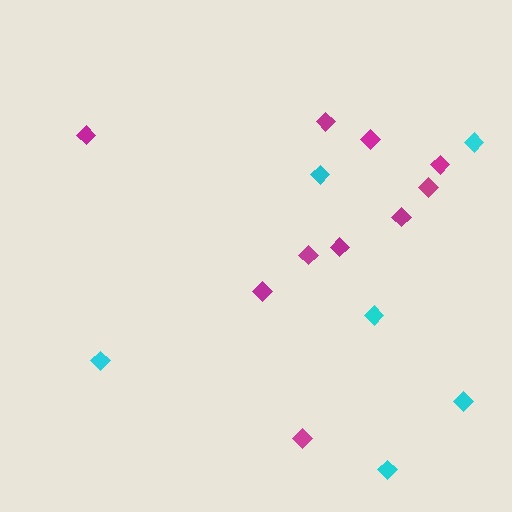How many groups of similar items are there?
There are 2 groups: one group of magenta diamonds (10) and one group of cyan diamonds (6).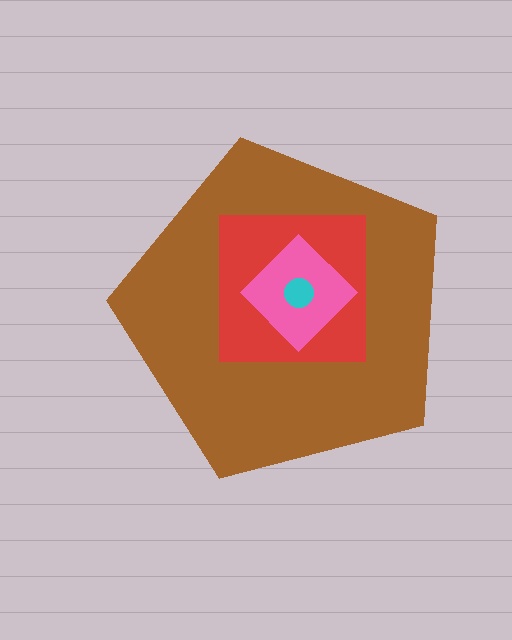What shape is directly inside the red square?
The pink diamond.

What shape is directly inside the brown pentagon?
The red square.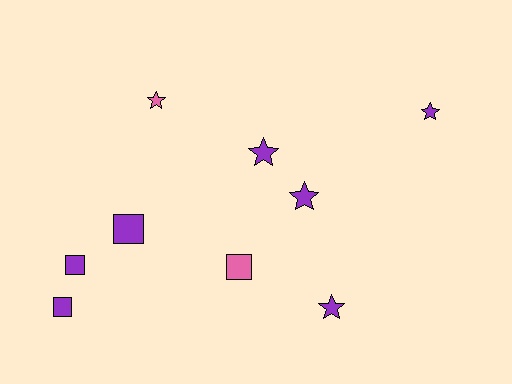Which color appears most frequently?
Purple, with 7 objects.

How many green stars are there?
There are no green stars.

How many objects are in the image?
There are 9 objects.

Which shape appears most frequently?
Star, with 5 objects.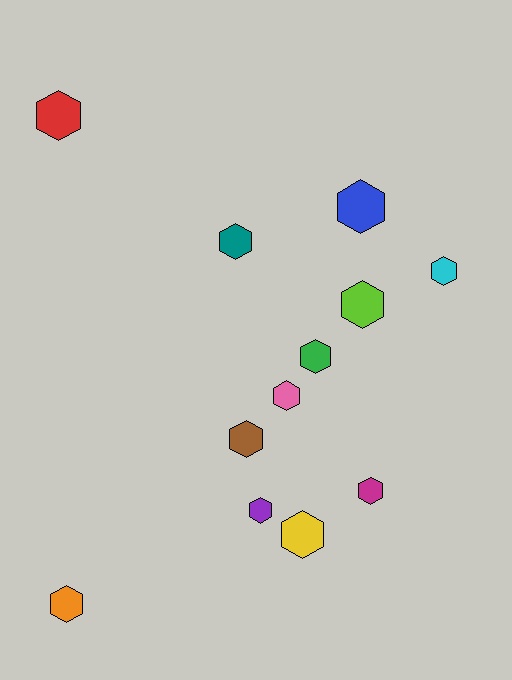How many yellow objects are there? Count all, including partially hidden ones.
There is 1 yellow object.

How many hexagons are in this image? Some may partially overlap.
There are 12 hexagons.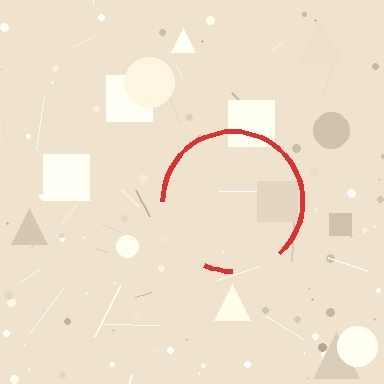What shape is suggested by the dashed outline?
The dashed outline suggests a circle.